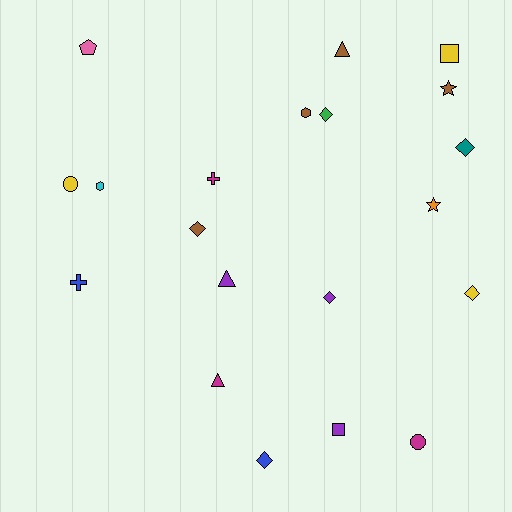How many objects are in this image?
There are 20 objects.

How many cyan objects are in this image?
There is 1 cyan object.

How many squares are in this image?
There are 2 squares.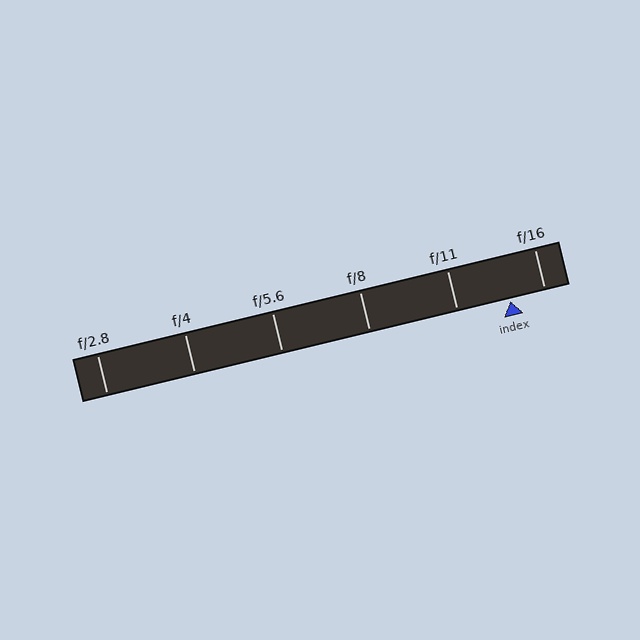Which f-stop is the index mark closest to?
The index mark is closest to f/16.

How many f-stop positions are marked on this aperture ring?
There are 6 f-stop positions marked.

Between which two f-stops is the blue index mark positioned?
The index mark is between f/11 and f/16.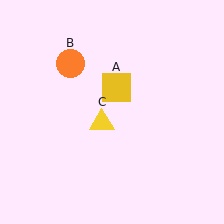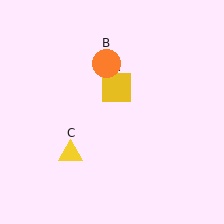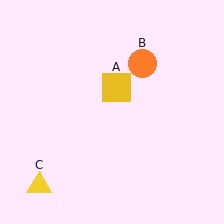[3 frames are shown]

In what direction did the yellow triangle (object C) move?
The yellow triangle (object C) moved down and to the left.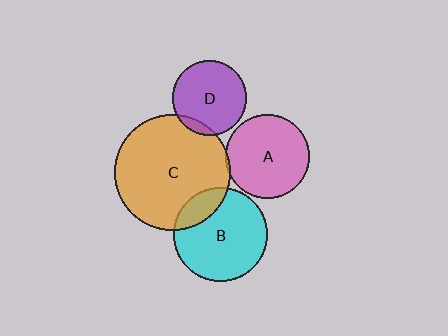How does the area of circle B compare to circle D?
Approximately 1.6 times.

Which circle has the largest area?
Circle C (orange).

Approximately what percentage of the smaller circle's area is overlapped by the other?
Approximately 20%.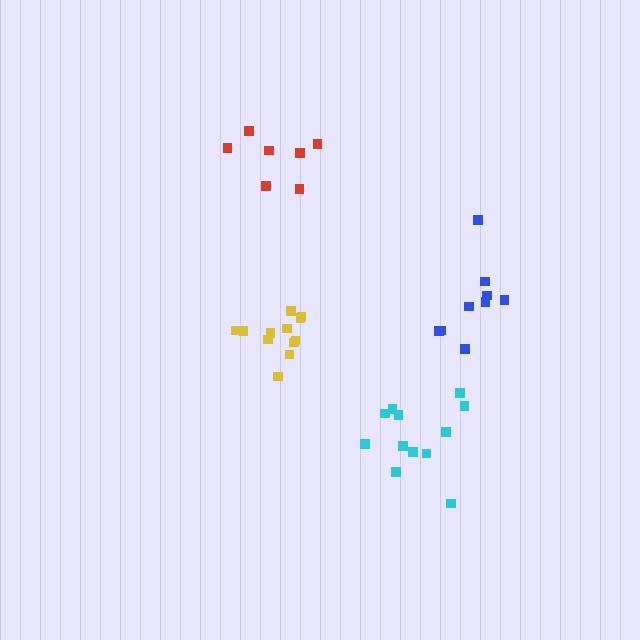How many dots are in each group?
Group 1: 9 dots, Group 2: 12 dots, Group 3: 7 dots, Group 4: 12 dots (40 total).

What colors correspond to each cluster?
The clusters are colored: blue, yellow, red, cyan.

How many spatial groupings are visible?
There are 4 spatial groupings.